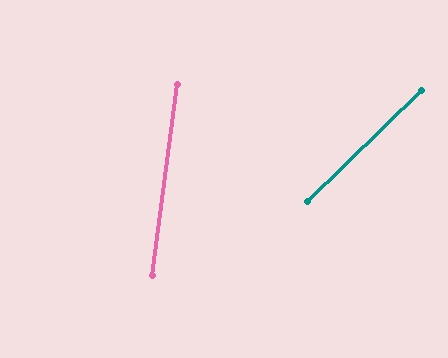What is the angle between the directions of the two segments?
Approximately 38 degrees.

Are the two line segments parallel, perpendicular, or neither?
Neither parallel nor perpendicular — they differ by about 38°.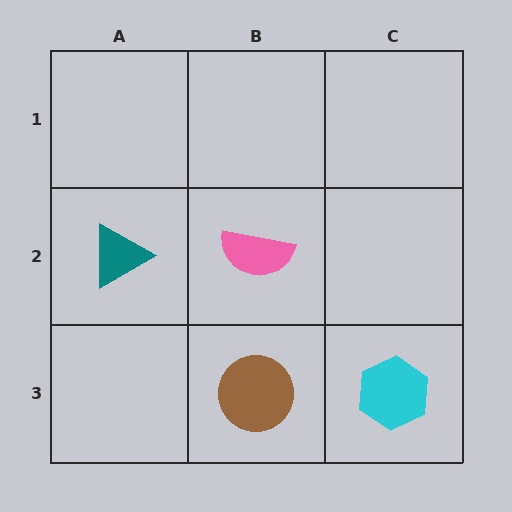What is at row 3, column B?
A brown circle.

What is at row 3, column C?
A cyan hexagon.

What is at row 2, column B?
A pink semicircle.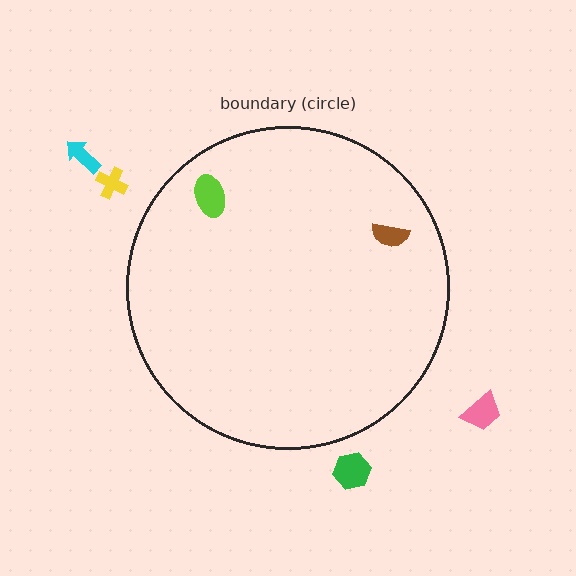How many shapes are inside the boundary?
2 inside, 4 outside.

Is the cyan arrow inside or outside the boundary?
Outside.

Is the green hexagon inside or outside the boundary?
Outside.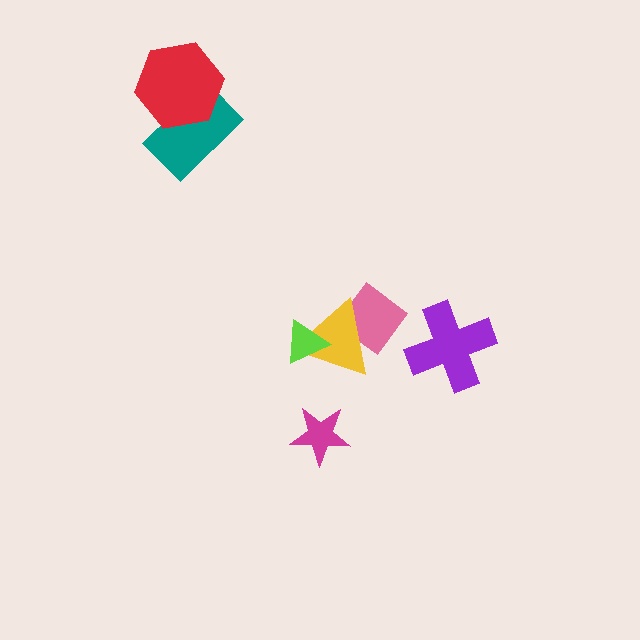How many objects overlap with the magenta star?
0 objects overlap with the magenta star.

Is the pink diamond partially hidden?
Yes, it is partially covered by another shape.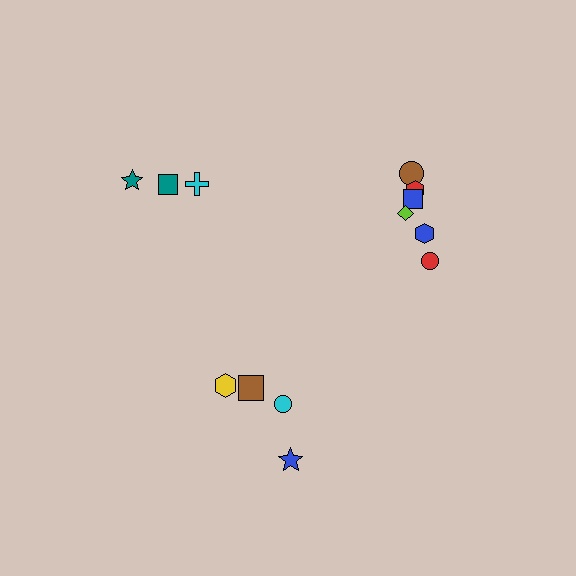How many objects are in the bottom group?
There are 4 objects.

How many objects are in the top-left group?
There are 3 objects.